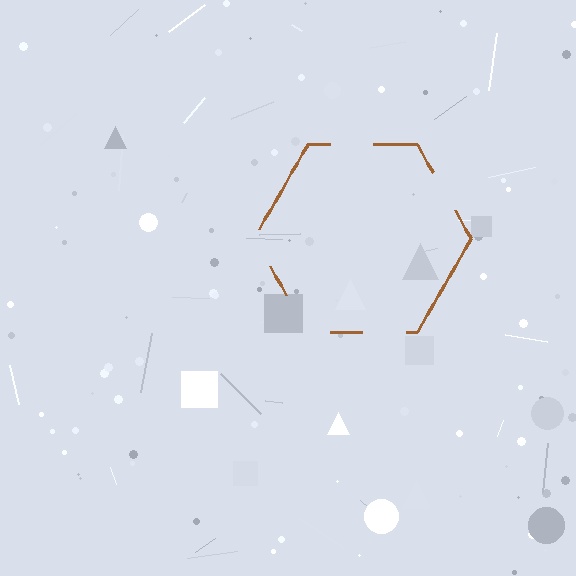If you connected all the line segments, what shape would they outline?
They would outline a hexagon.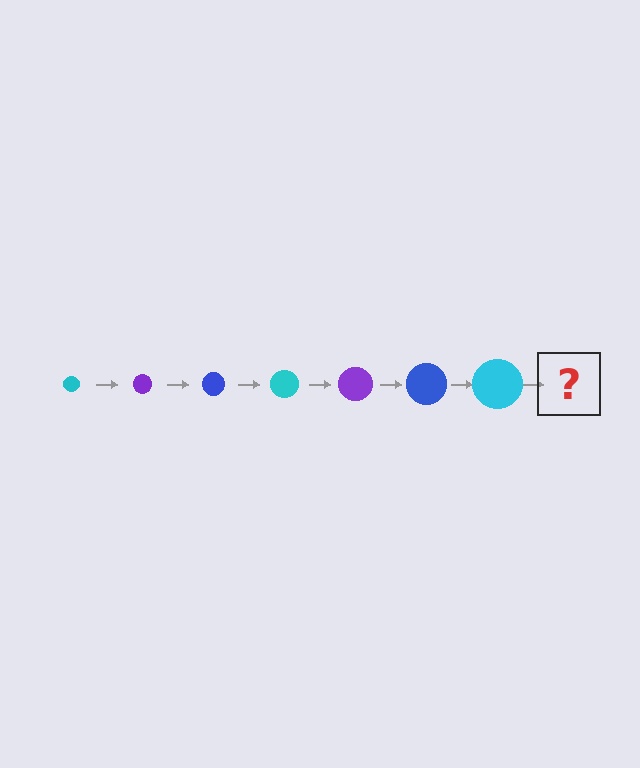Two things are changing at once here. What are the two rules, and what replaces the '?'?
The two rules are that the circle grows larger each step and the color cycles through cyan, purple, and blue. The '?' should be a purple circle, larger than the previous one.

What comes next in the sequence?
The next element should be a purple circle, larger than the previous one.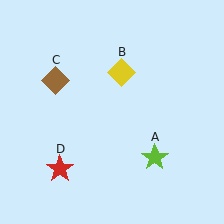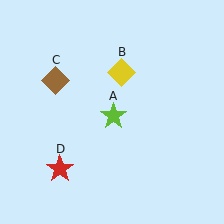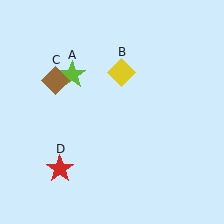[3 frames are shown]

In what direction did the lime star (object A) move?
The lime star (object A) moved up and to the left.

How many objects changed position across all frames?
1 object changed position: lime star (object A).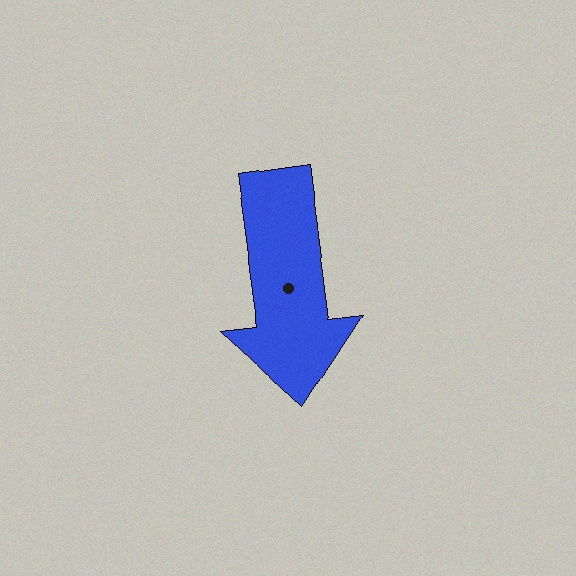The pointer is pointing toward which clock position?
Roughly 6 o'clock.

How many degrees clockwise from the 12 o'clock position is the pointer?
Approximately 173 degrees.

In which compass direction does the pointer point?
South.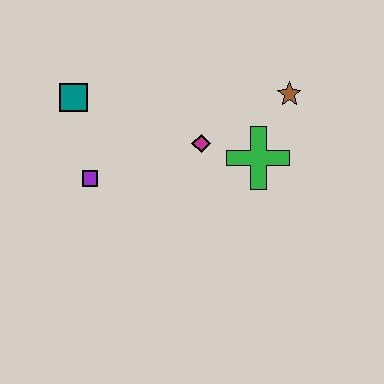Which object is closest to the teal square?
The purple square is closest to the teal square.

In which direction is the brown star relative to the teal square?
The brown star is to the right of the teal square.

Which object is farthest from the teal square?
The brown star is farthest from the teal square.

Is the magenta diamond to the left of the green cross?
Yes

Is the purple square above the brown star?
No